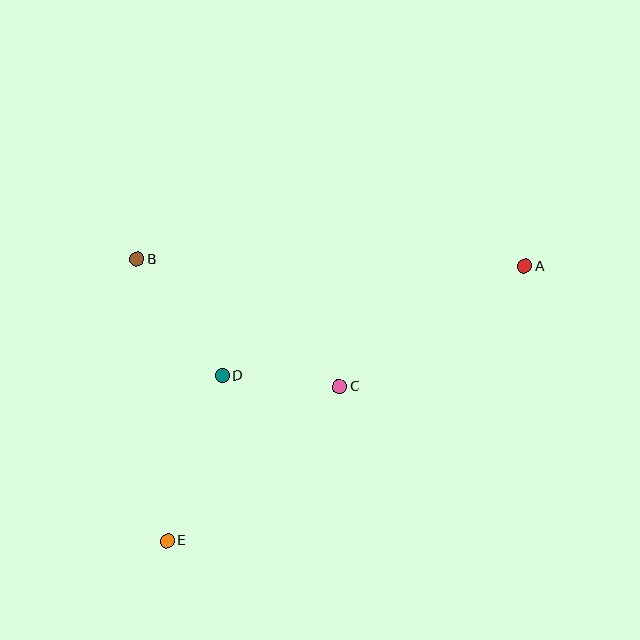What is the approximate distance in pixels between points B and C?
The distance between B and C is approximately 239 pixels.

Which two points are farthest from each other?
Points A and E are farthest from each other.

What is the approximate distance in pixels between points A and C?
The distance between A and C is approximately 221 pixels.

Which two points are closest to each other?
Points C and D are closest to each other.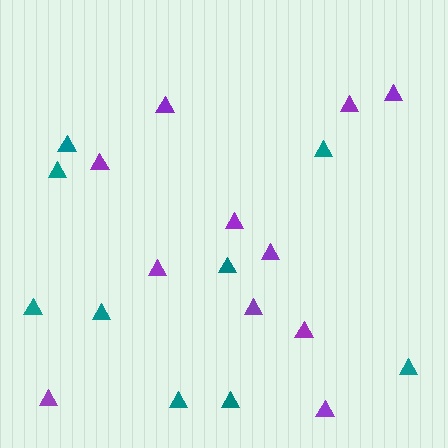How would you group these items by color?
There are 2 groups: one group of teal triangles (9) and one group of purple triangles (11).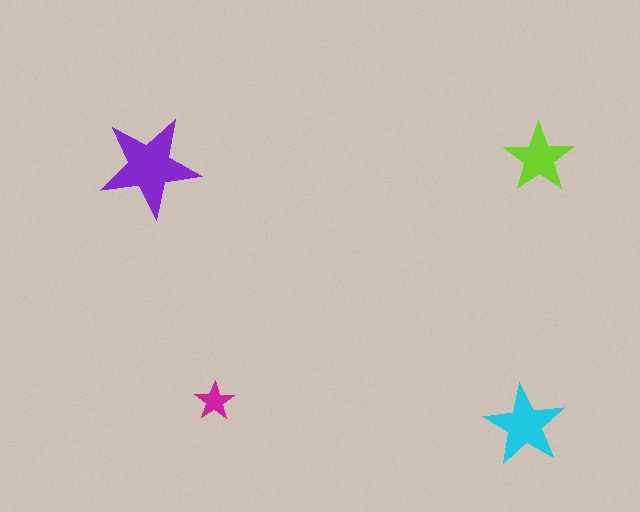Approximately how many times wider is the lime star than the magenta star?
About 2 times wider.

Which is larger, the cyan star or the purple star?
The purple one.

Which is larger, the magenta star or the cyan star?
The cyan one.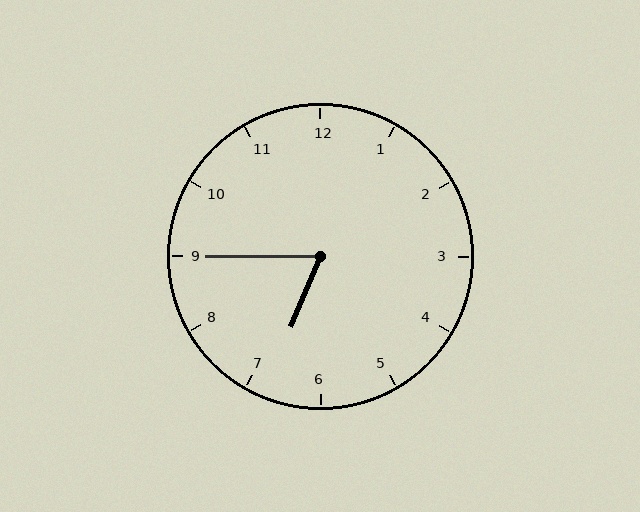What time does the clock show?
6:45.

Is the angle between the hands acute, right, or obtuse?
It is acute.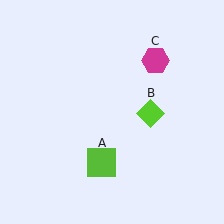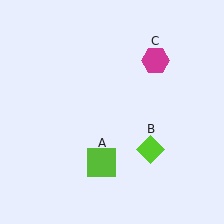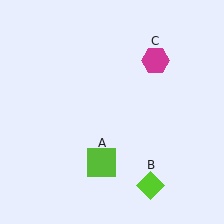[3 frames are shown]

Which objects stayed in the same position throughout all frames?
Lime square (object A) and magenta hexagon (object C) remained stationary.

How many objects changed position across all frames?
1 object changed position: lime diamond (object B).